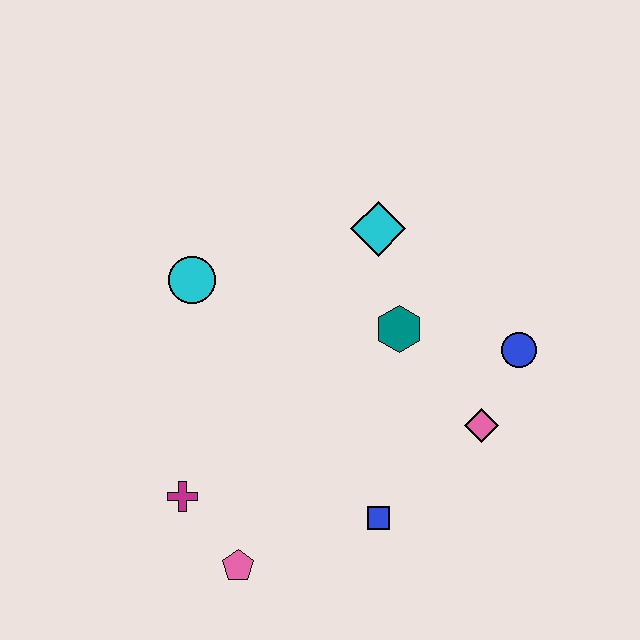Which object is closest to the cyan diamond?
The teal hexagon is closest to the cyan diamond.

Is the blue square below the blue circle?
Yes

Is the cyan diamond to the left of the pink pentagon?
No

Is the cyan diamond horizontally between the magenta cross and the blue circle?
Yes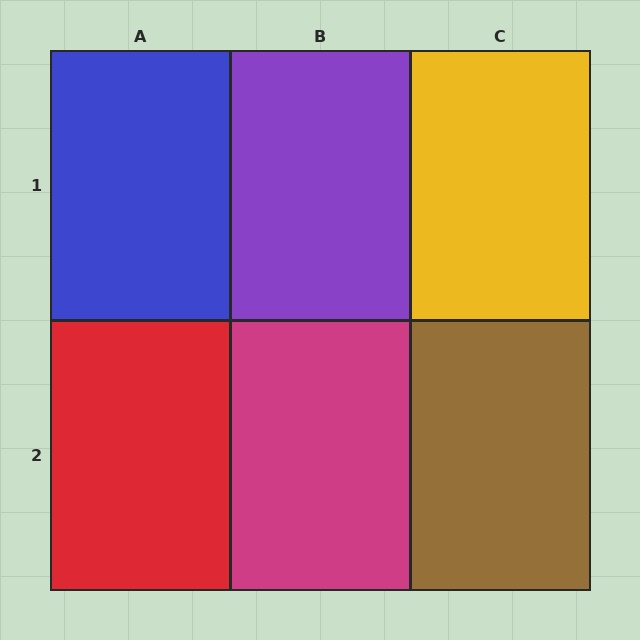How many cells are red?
1 cell is red.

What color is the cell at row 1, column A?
Blue.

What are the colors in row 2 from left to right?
Red, magenta, brown.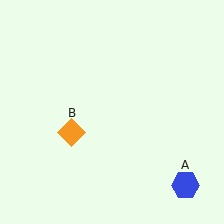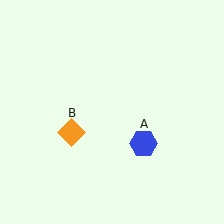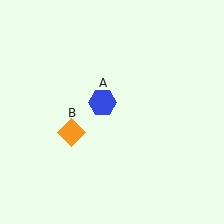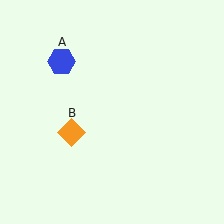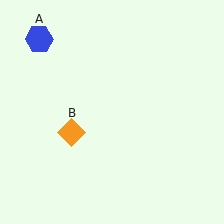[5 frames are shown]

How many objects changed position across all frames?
1 object changed position: blue hexagon (object A).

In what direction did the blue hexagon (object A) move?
The blue hexagon (object A) moved up and to the left.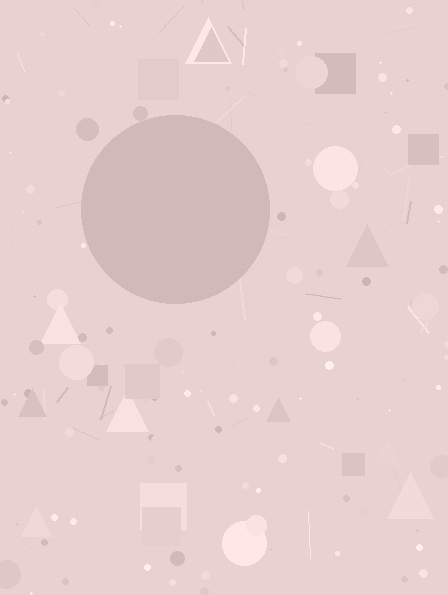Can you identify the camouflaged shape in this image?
The camouflaged shape is a circle.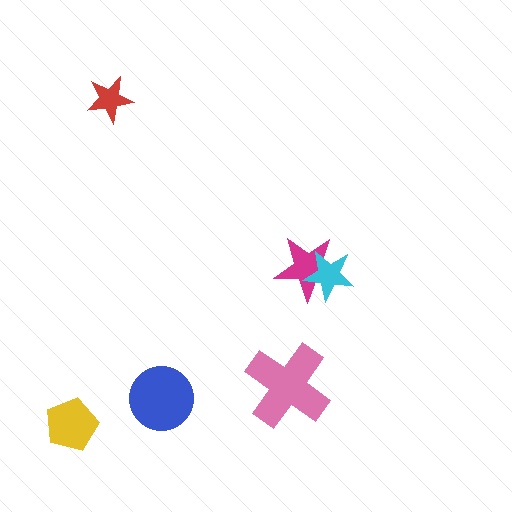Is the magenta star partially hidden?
Yes, it is partially covered by another shape.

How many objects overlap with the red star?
0 objects overlap with the red star.